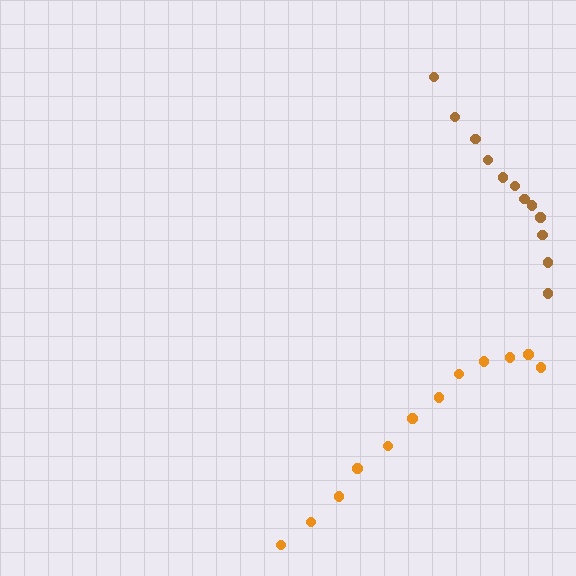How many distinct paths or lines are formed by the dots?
There are 2 distinct paths.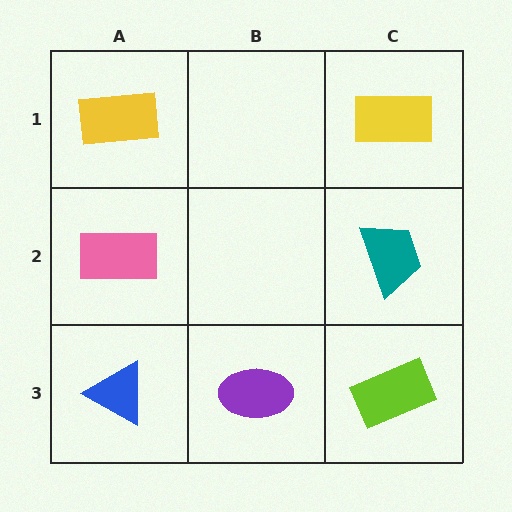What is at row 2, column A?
A pink rectangle.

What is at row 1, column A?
A yellow rectangle.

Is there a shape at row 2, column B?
No, that cell is empty.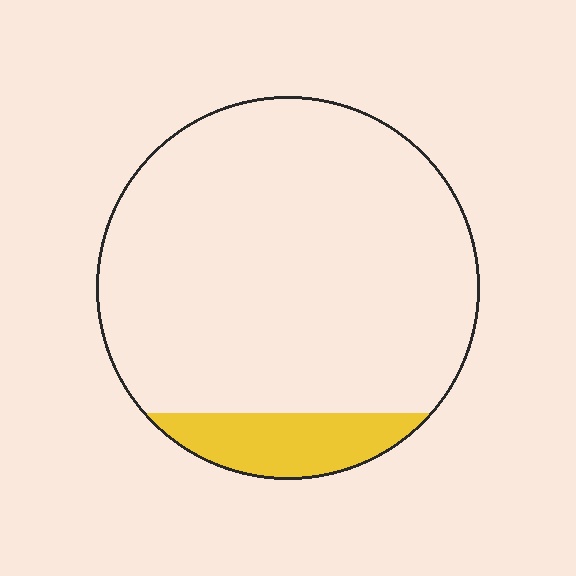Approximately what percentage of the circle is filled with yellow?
Approximately 10%.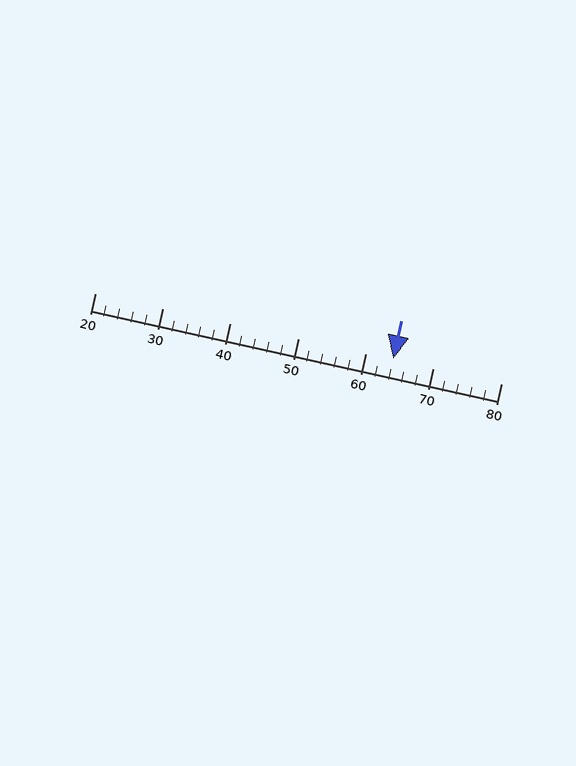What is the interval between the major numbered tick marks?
The major tick marks are spaced 10 units apart.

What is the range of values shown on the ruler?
The ruler shows values from 20 to 80.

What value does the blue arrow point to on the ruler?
The blue arrow points to approximately 64.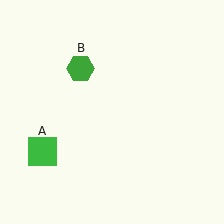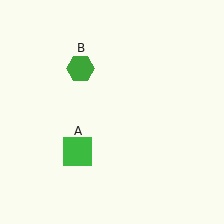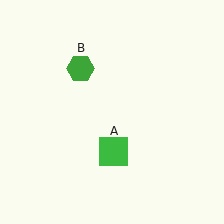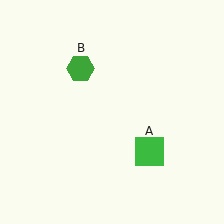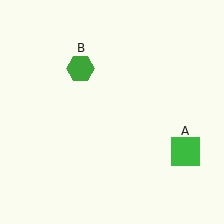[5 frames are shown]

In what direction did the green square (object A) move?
The green square (object A) moved right.